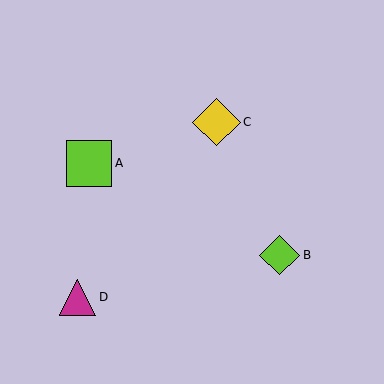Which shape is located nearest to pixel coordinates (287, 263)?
The lime diamond (labeled B) at (280, 255) is nearest to that location.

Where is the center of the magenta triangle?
The center of the magenta triangle is at (78, 297).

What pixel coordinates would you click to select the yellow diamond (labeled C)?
Click at (216, 122) to select the yellow diamond C.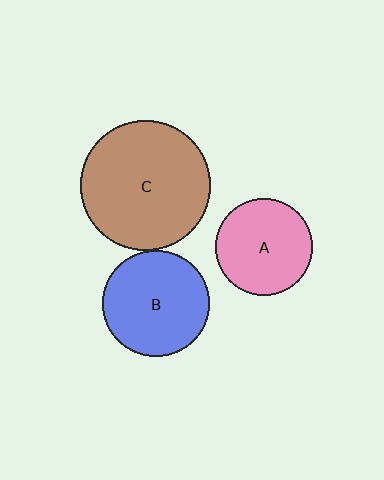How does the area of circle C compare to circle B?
Approximately 1.5 times.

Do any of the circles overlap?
No, none of the circles overlap.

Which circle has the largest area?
Circle C (brown).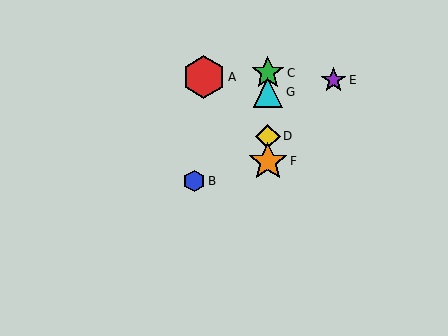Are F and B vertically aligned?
No, F is at x≈268 and B is at x≈194.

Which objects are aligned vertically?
Objects C, D, F, G are aligned vertically.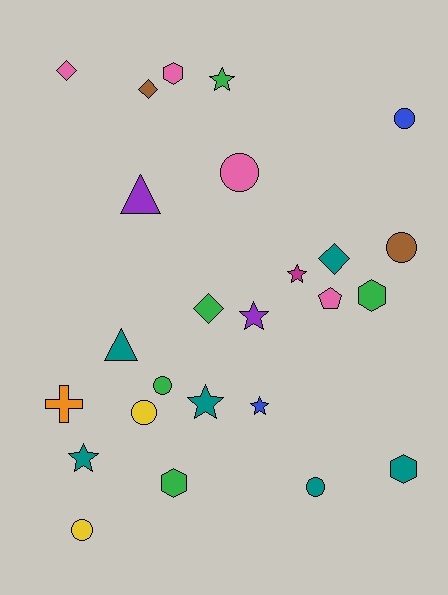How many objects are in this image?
There are 25 objects.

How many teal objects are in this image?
There are 6 teal objects.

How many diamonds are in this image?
There are 4 diamonds.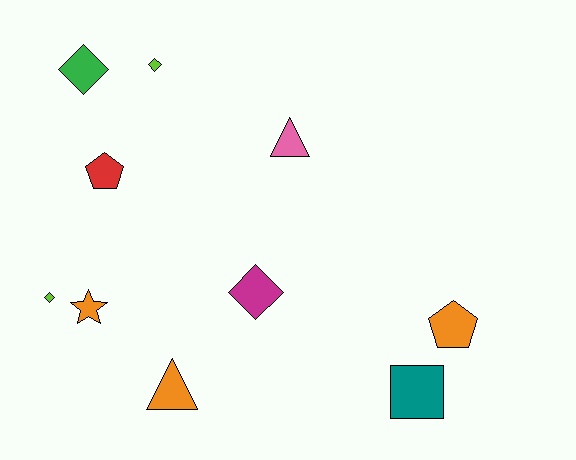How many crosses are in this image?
There are no crosses.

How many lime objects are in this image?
There are 2 lime objects.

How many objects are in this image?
There are 10 objects.